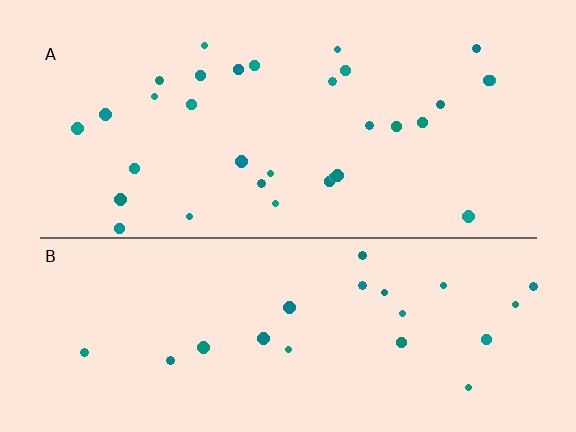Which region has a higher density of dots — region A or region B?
A (the top).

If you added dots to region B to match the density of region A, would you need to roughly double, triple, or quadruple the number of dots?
Approximately double.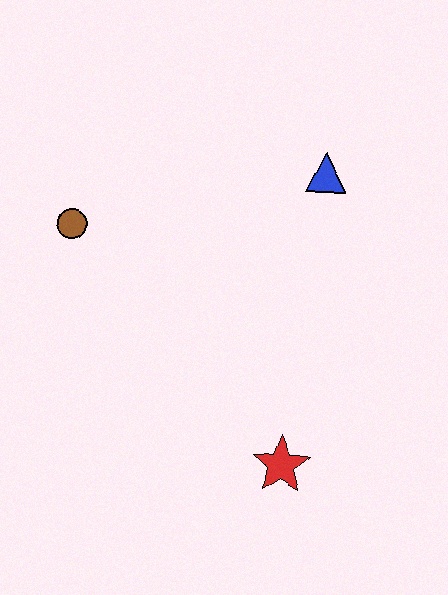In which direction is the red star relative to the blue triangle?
The red star is below the blue triangle.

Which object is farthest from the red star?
The brown circle is farthest from the red star.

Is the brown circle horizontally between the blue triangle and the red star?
No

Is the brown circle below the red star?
No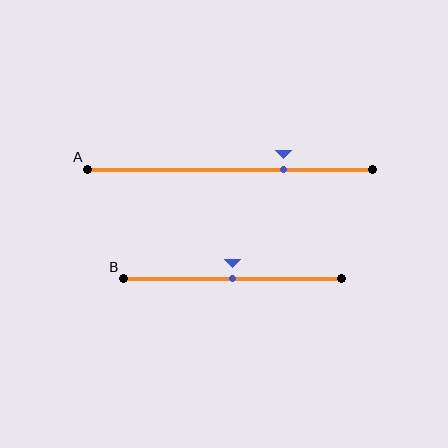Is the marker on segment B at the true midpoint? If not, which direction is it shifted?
Yes, the marker on segment B is at the true midpoint.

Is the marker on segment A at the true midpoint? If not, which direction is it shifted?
No, the marker on segment A is shifted to the right by about 19% of the segment length.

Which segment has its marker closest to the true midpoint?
Segment B has its marker closest to the true midpoint.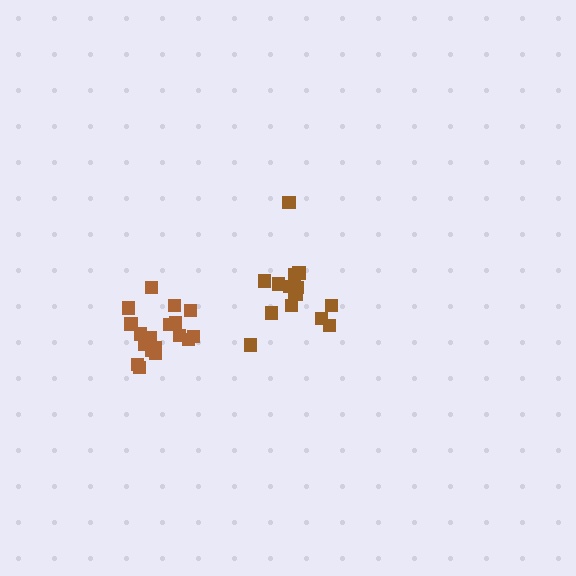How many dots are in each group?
Group 1: 18 dots, Group 2: 15 dots (33 total).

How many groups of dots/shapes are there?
There are 2 groups.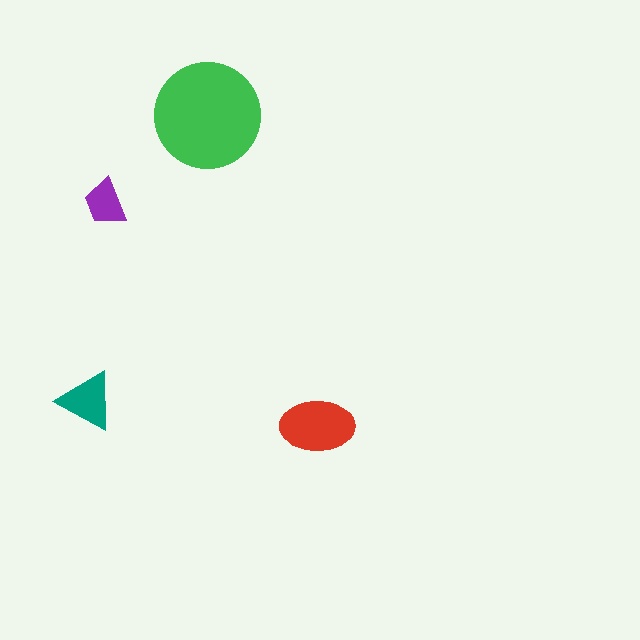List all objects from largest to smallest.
The green circle, the red ellipse, the teal triangle, the purple trapezoid.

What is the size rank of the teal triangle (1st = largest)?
3rd.